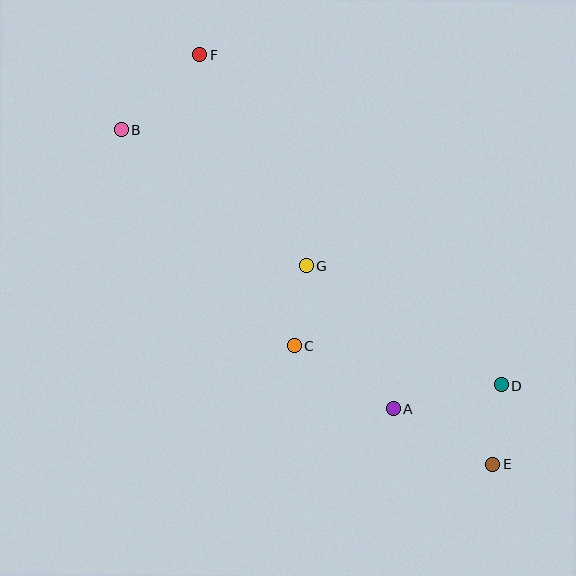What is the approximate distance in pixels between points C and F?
The distance between C and F is approximately 306 pixels.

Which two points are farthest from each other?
Points E and F are farthest from each other.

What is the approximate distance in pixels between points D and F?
The distance between D and F is approximately 448 pixels.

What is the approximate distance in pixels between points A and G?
The distance between A and G is approximately 167 pixels.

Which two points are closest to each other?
Points D and E are closest to each other.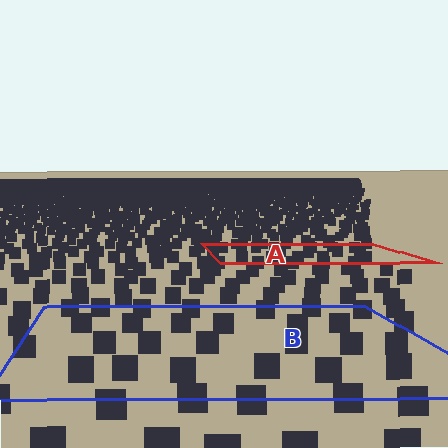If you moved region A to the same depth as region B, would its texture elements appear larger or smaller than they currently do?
They would appear larger. At a closer depth, the same texture elements are projected at a bigger on-screen size.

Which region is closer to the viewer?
Region B is closer. The texture elements there are larger and more spread out.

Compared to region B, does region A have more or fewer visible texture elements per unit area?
Region A has more texture elements per unit area — they are packed more densely because it is farther away.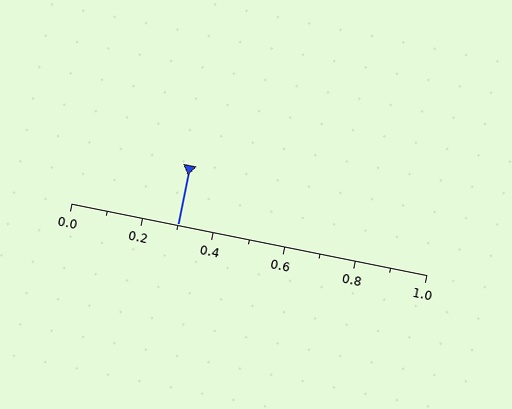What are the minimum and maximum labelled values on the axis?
The axis runs from 0.0 to 1.0.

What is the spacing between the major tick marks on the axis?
The major ticks are spaced 0.2 apart.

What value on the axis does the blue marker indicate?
The marker indicates approximately 0.3.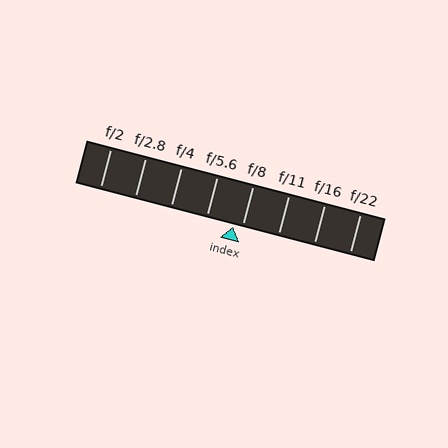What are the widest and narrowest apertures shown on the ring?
The widest aperture shown is f/2 and the narrowest is f/22.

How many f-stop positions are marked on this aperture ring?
There are 8 f-stop positions marked.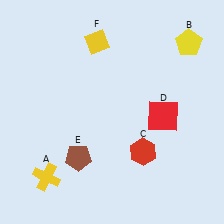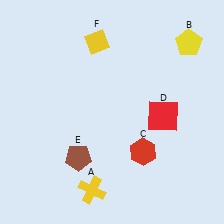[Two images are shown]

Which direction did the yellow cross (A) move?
The yellow cross (A) moved right.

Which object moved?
The yellow cross (A) moved right.